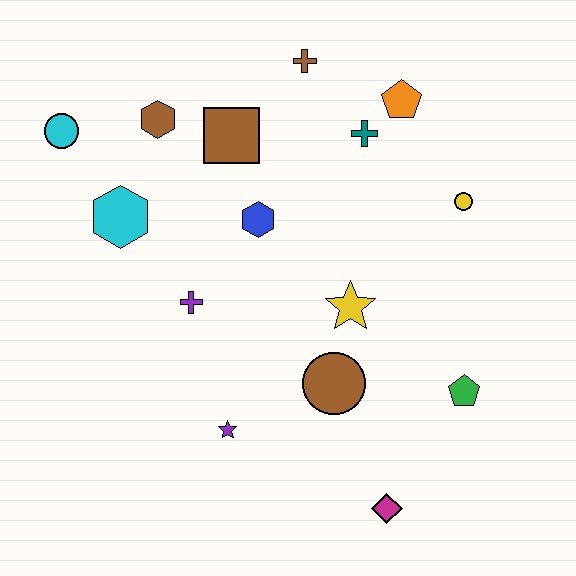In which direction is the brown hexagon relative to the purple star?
The brown hexagon is above the purple star.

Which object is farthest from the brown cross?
The magenta diamond is farthest from the brown cross.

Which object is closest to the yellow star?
The brown circle is closest to the yellow star.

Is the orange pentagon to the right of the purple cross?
Yes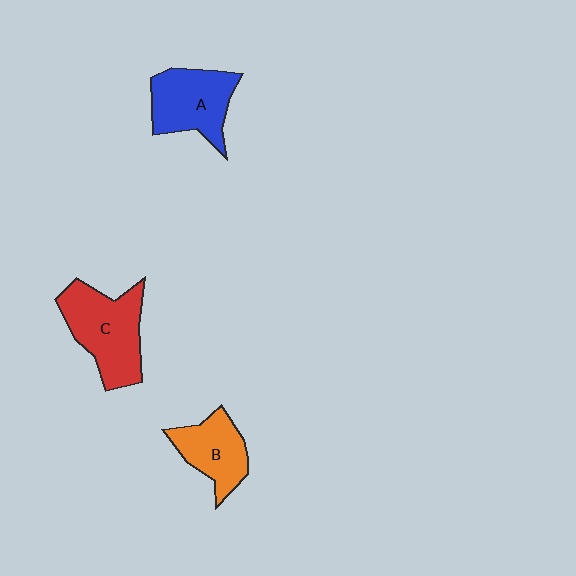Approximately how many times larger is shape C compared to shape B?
Approximately 1.5 times.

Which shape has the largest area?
Shape C (red).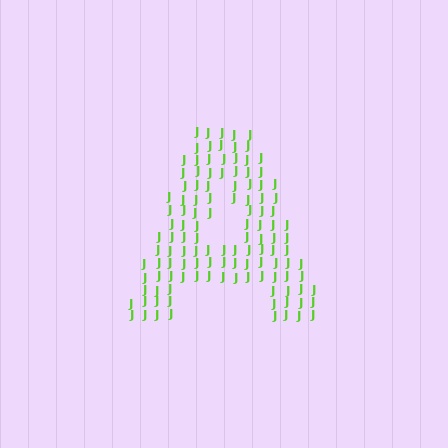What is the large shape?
The large shape is the letter A.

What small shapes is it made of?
It is made of small letter J's.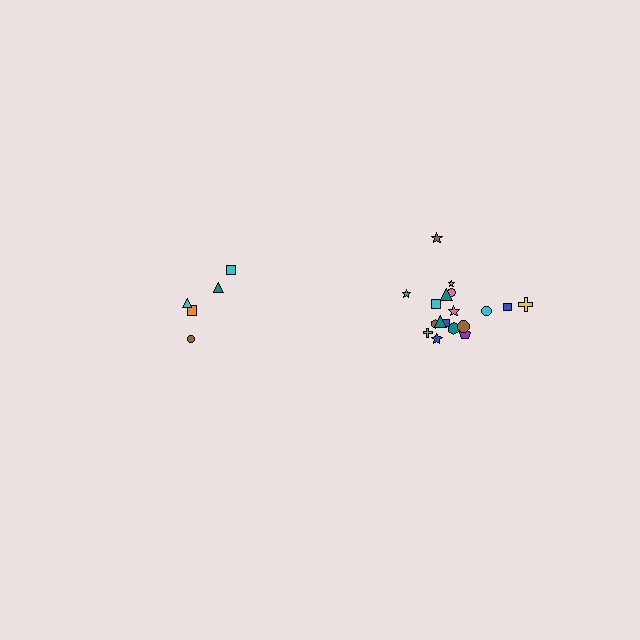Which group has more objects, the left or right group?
The right group.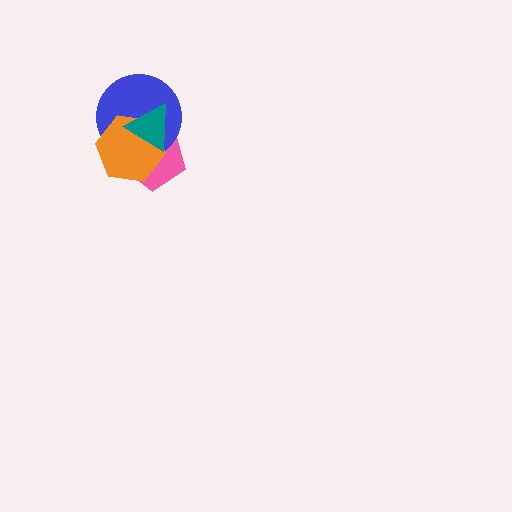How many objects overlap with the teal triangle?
3 objects overlap with the teal triangle.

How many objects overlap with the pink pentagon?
3 objects overlap with the pink pentagon.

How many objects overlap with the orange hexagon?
3 objects overlap with the orange hexagon.